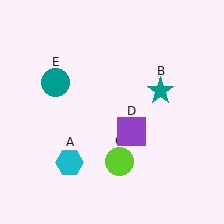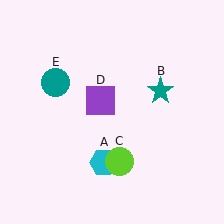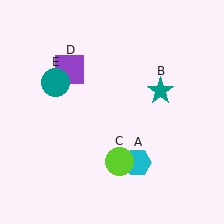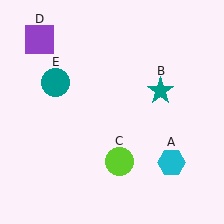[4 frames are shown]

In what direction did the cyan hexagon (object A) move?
The cyan hexagon (object A) moved right.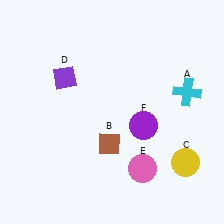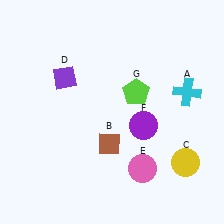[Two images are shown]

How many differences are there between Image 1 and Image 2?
There is 1 difference between the two images.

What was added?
A lime pentagon (G) was added in Image 2.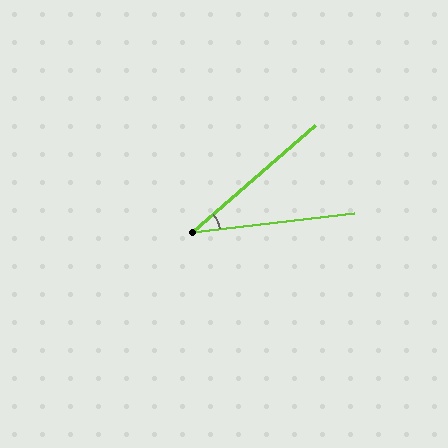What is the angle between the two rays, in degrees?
Approximately 34 degrees.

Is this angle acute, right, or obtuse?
It is acute.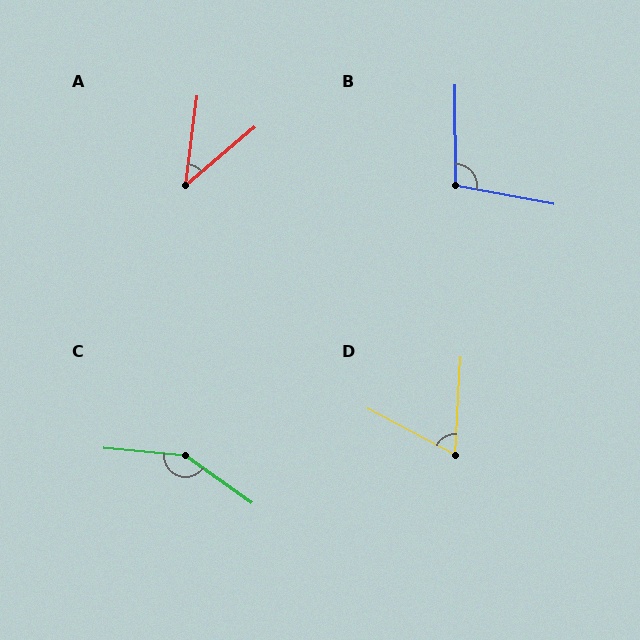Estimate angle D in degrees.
Approximately 65 degrees.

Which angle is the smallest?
A, at approximately 43 degrees.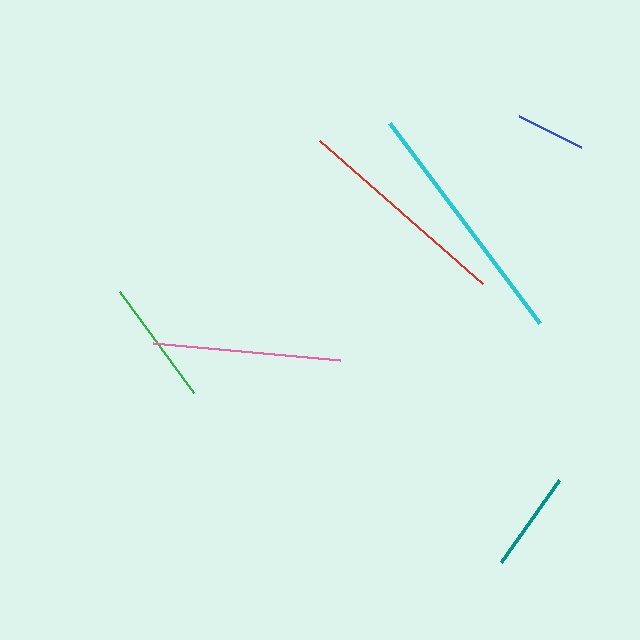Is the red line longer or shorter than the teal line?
The red line is longer than the teal line.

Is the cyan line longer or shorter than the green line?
The cyan line is longer than the green line.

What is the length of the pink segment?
The pink segment is approximately 188 pixels long.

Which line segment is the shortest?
The blue line is the shortest at approximately 69 pixels.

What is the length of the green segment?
The green segment is approximately 125 pixels long.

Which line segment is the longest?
The cyan line is the longest at approximately 250 pixels.